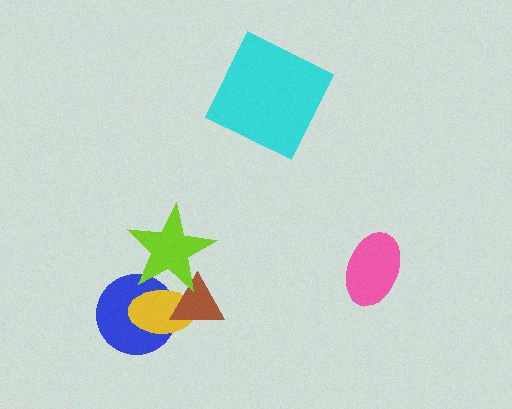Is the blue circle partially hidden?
Yes, it is partially covered by another shape.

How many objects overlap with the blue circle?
3 objects overlap with the blue circle.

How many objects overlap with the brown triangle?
3 objects overlap with the brown triangle.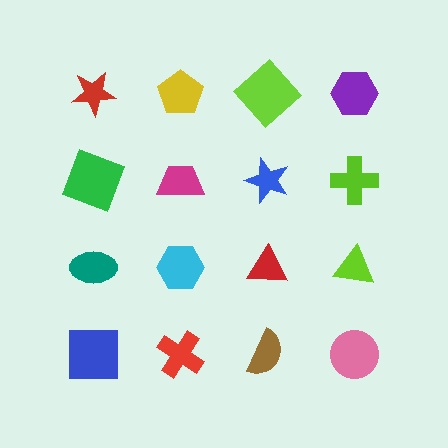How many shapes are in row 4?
4 shapes.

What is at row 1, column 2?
A yellow pentagon.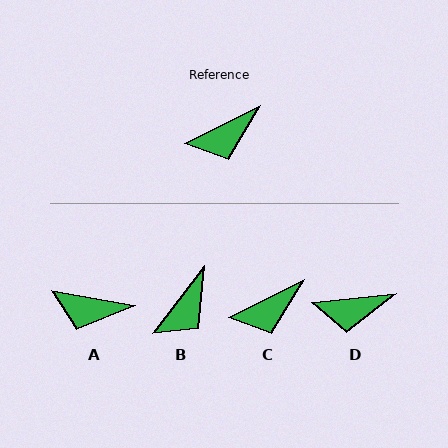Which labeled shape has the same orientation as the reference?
C.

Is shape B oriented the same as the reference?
No, it is off by about 26 degrees.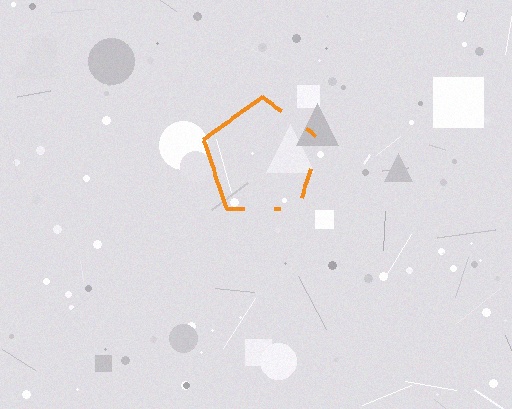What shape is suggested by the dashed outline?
The dashed outline suggests a pentagon.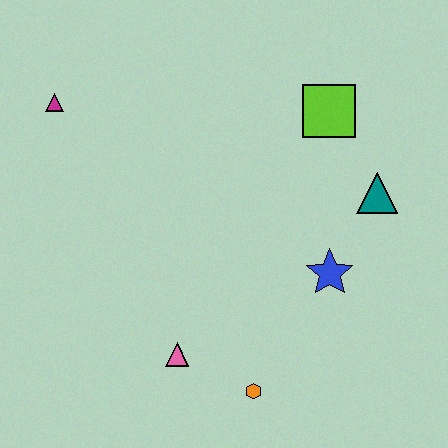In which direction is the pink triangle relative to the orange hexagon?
The pink triangle is to the left of the orange hexagon.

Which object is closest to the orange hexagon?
The pink triangle is closest to the orange hexagon.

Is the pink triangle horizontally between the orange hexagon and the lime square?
No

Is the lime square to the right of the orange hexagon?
Yes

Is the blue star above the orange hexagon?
Yes